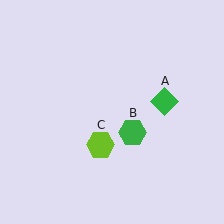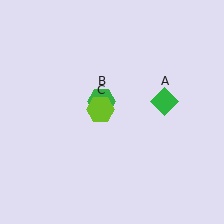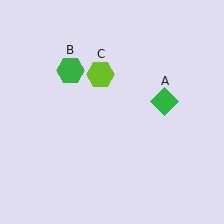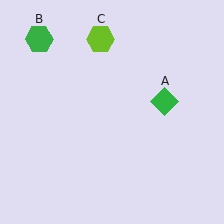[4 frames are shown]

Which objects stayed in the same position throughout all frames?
Green diamond (object A) remained stationary.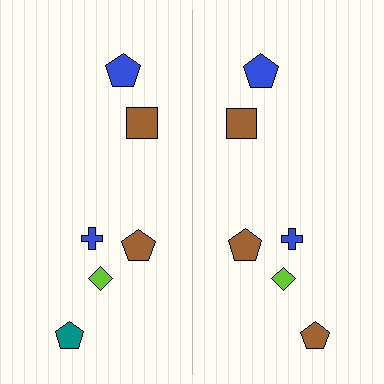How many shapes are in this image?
There are 12 shapes in this image.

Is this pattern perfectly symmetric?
No, the pattern is not perfectly symmetric. The brown pentagon on the right side breaks the symmetry — its mirror counterpart is teal.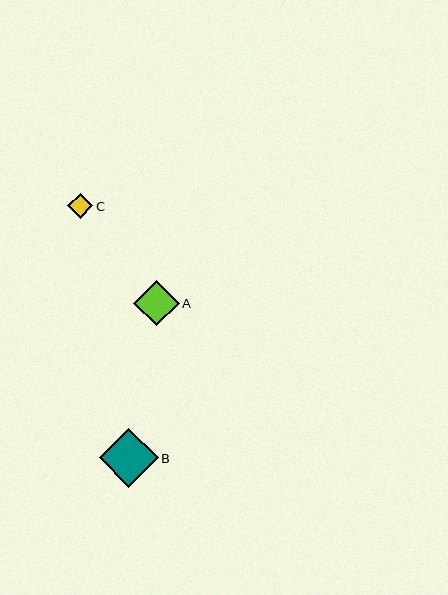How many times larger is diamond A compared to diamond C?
Diamond A is approximately 1.8 times the size of diamond C.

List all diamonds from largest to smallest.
From largest to smallest: B, A, C.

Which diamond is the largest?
Diamond B is the largest with a size of approximately 59 pixels.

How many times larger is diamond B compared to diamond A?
Diamond B is approximately 1.3 times the size of diamond A.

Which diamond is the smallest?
Diamond C is the smallest with a size of approximately 25 pixels.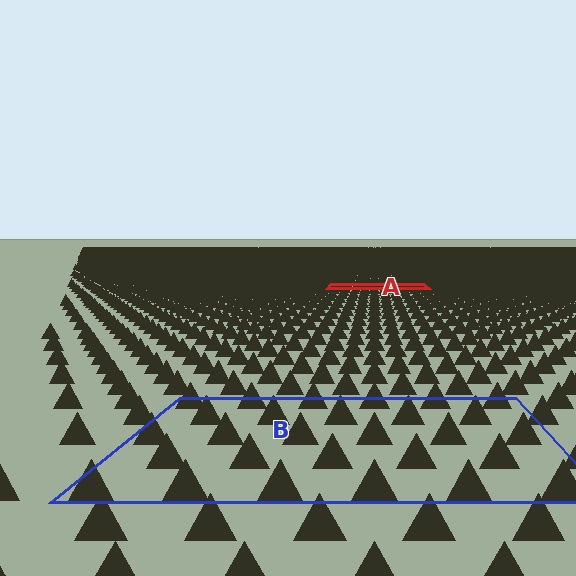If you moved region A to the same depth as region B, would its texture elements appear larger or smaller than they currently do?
They would appear larger. At a closer depth, the same texture elements are projected at a bigger on-screen size.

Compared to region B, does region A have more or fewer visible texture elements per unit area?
Region A has more texture elements per unit area — they are packed more densely because it is farther away.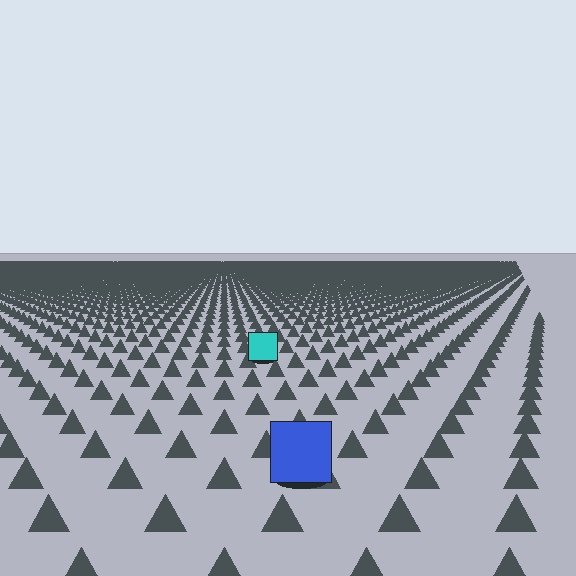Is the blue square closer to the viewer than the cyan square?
Yes. The blue square is closer — you can tell from the texture gradient: the ground texture is coarser near it.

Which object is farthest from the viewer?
The cyan square is farthest from the viewer. It appears smaller and the ground texture around it is denser.